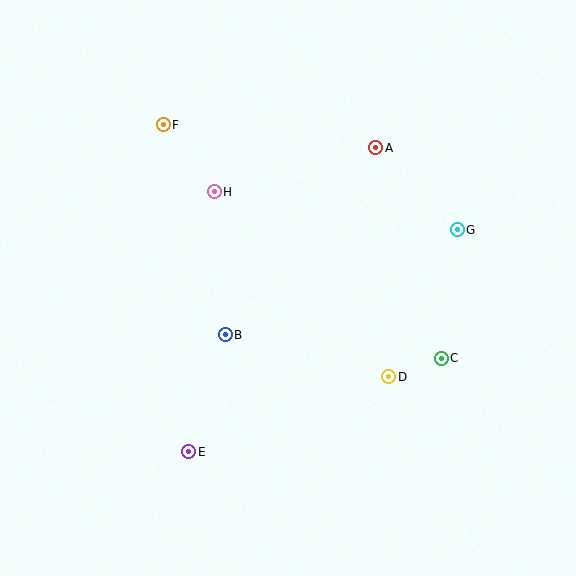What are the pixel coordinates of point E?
Point E is at (189, 452).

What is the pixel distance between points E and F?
The distance between E and F is 328 pixels.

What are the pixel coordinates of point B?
Point B is at (225, 335).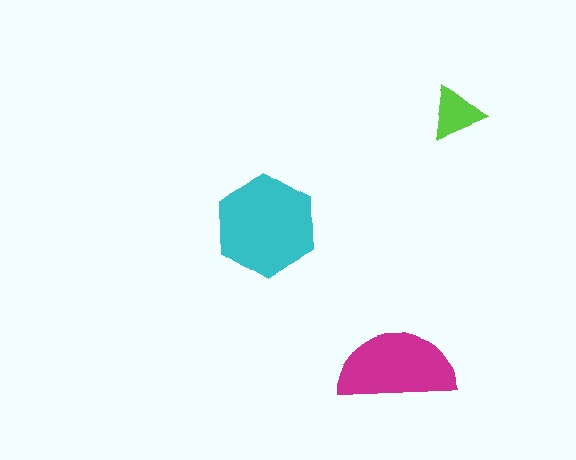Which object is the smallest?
The lime triangle.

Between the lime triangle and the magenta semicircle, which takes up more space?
The magenta semicircle.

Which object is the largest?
The cyan hexagon.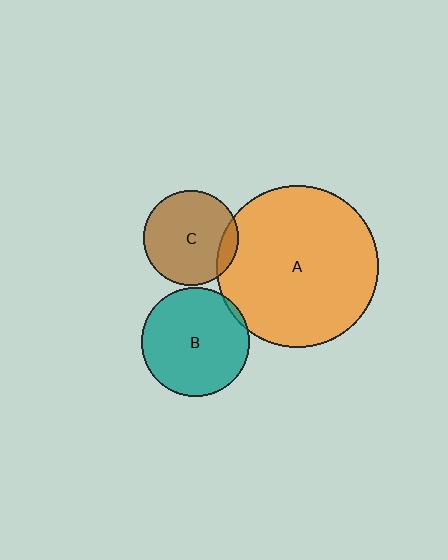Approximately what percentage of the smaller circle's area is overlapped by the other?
Approximately 5%.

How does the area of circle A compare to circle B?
Approximately 2.2 times.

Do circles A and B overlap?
Yes.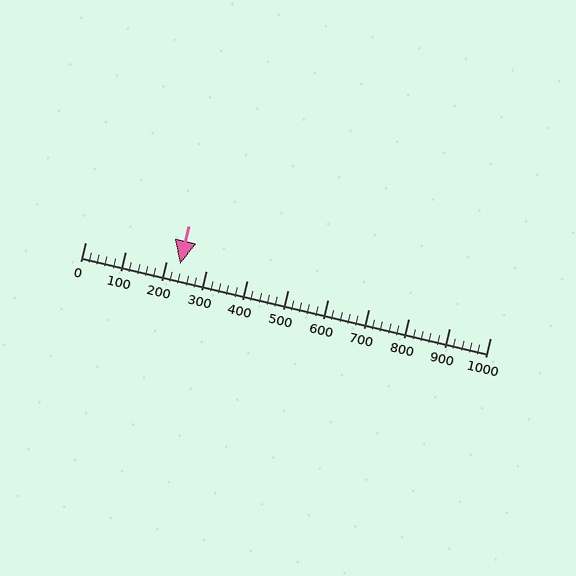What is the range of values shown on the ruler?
The ruler shows values from 0 to 1000.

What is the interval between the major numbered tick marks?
The major tick marks are spaced 100 units apart.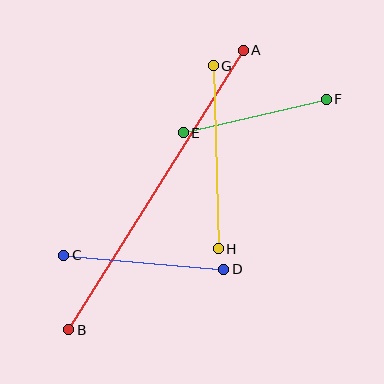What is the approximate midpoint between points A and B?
The midpoint is at approximately (156, 190) pixels.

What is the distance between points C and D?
The distance is approximately 161 pixels.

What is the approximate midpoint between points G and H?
The midpoint is at approximately (216, 157) pixels.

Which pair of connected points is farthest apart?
Points A and B are farthest apart.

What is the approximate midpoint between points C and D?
The midpoint is at approximately (144, 262) pixels.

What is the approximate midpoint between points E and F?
The midpoint is at approximately (255, 116) pixels.